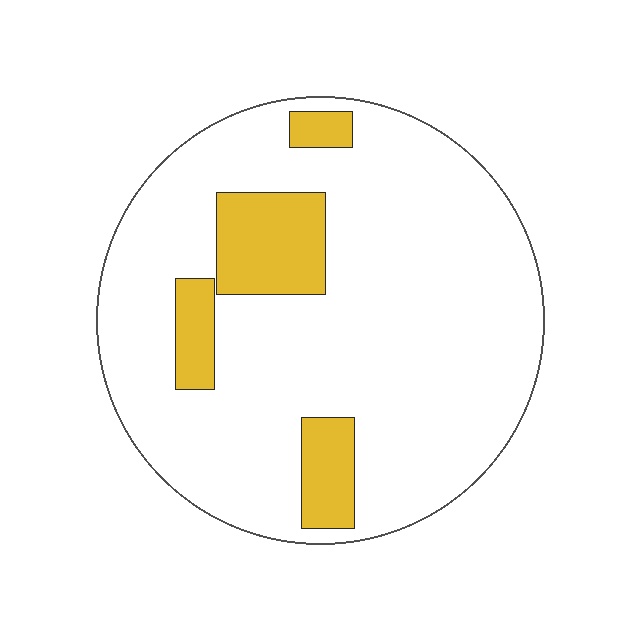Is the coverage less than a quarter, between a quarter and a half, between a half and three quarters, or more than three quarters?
Less than a quarter.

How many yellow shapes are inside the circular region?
4.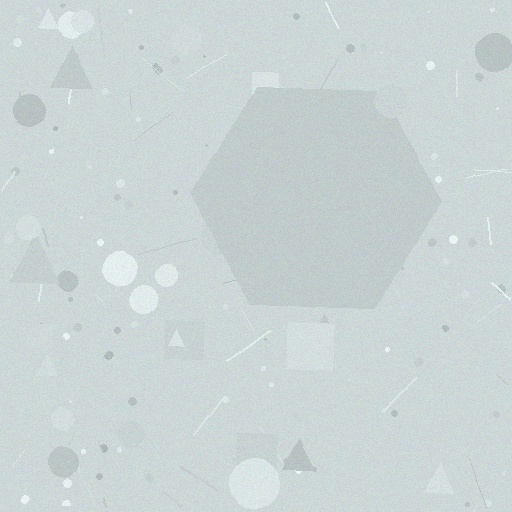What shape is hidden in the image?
A hexagon is hidden in the image.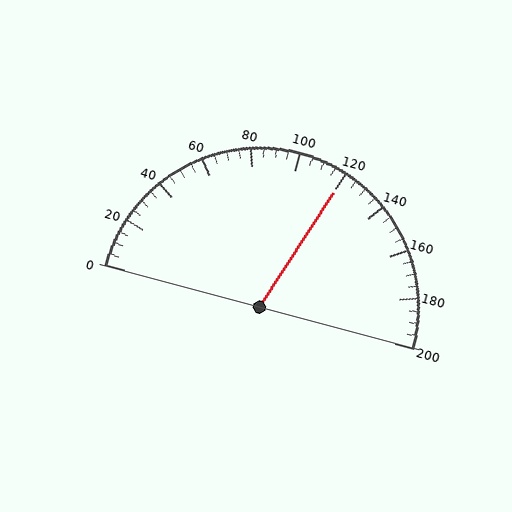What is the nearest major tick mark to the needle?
The nearest major tick mark is 120.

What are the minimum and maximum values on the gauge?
The gauge ranges from 0 to 200.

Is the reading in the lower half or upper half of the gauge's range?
The reading is in the upper half of the range (0 to 200).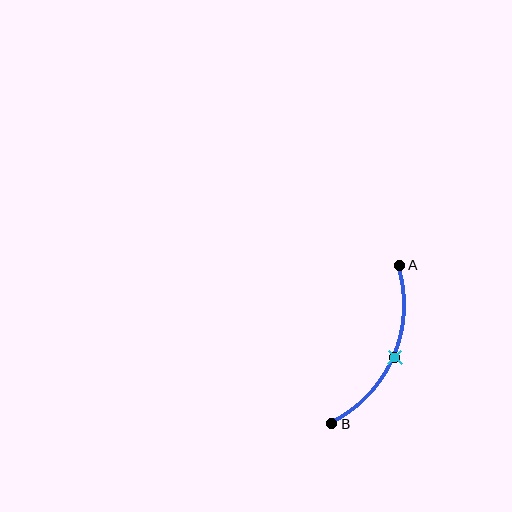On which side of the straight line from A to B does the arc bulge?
The arc bulges to the right of the straight line connecting A and B.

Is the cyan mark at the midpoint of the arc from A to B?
Yes. The cyan mark lies on the arc at equal arc-length from both A and B — it is the arc midpoint.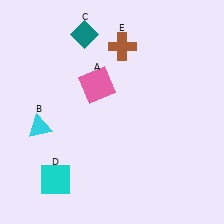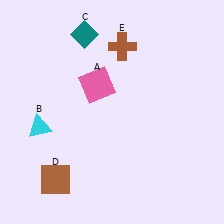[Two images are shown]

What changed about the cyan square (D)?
In Image 1, D is cyan. In Image 2, it changed to brown.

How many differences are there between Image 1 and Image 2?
There is 1 difference between the two images.